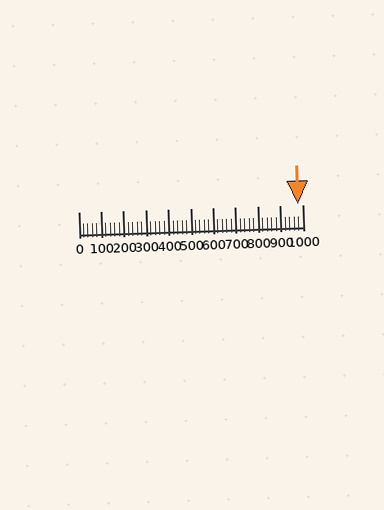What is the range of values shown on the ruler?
The ruler shows values from 0 to 1000.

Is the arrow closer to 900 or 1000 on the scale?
The arrow is closer to 1000.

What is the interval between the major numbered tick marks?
The major tick marks are spaced 100 units apart.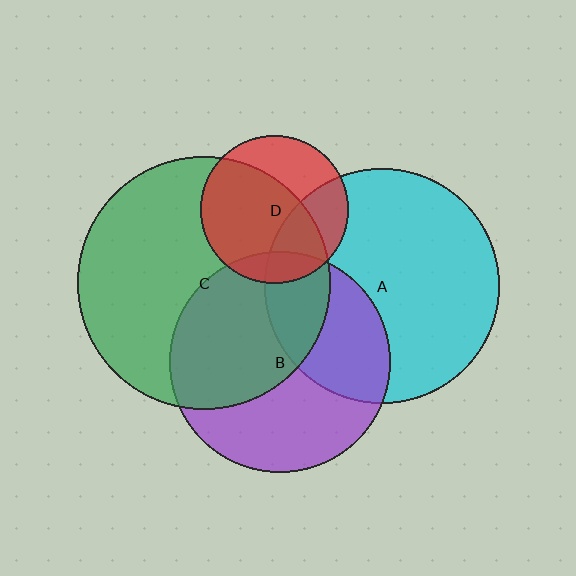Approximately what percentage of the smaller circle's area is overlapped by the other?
Approximately 65%.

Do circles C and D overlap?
Yes.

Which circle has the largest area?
Circle C (green).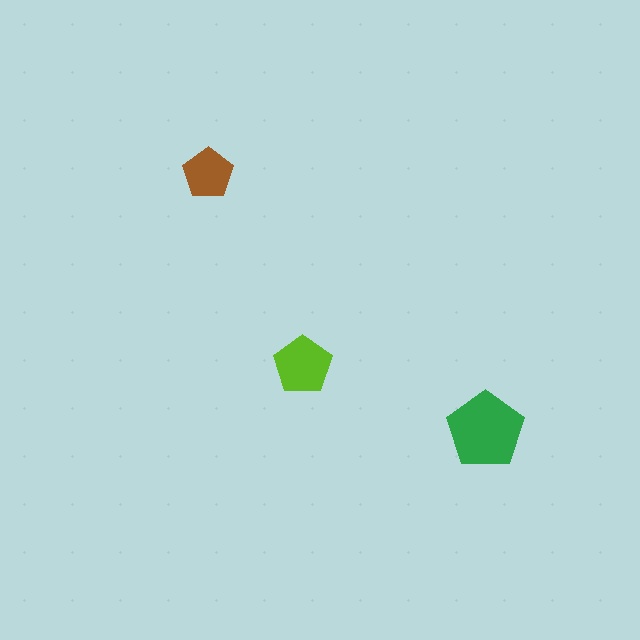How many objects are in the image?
There are 3 objects in the image.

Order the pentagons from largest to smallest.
the green one, the lime one, the brown one.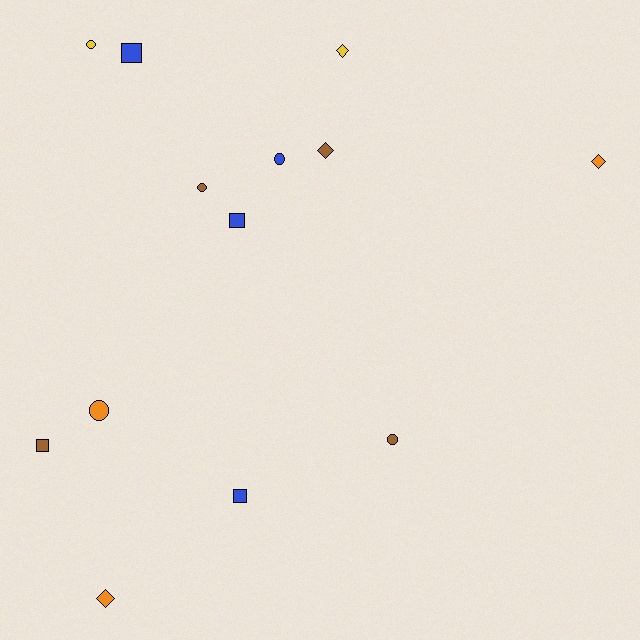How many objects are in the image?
There are 13 objects.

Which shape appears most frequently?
Circle, with 5 objects.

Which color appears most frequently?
Blue, with 4 objects.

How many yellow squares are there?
There are no yellow squares.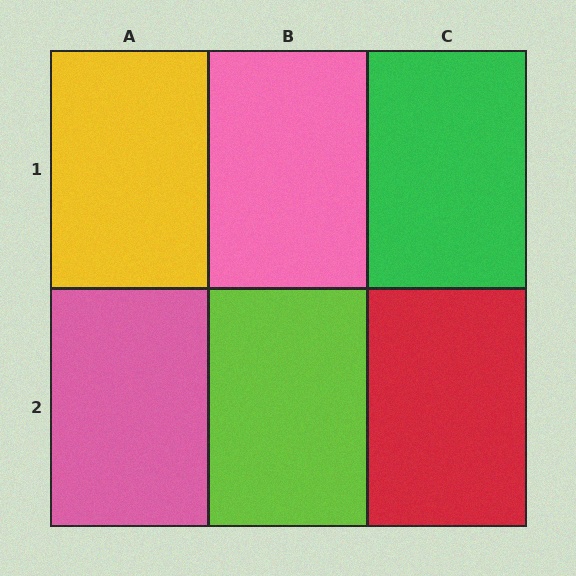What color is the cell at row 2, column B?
Lime.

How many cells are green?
1 cell is green.